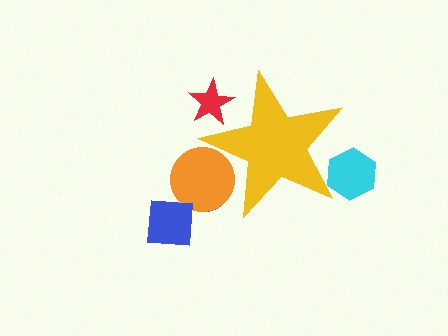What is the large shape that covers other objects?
A yellow star.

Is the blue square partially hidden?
No, the blue square is fully visible.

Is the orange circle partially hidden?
Yes, the orange circle is partially hidden behind the yellow star.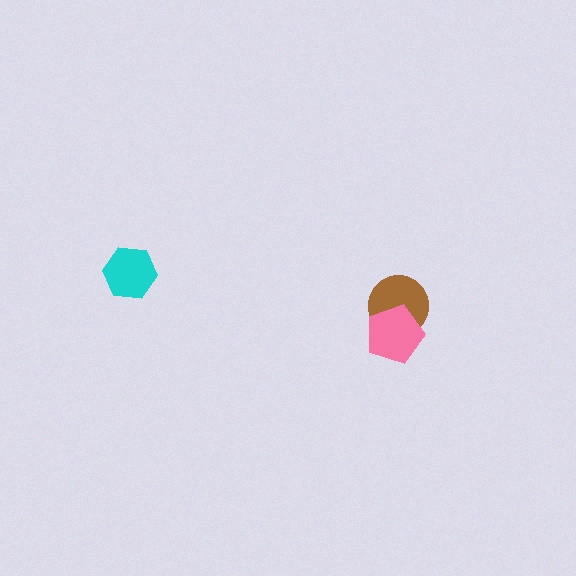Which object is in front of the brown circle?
The pink pentagon is in front of the brown circle.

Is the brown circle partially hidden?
Yes, it is partially covered by another shape.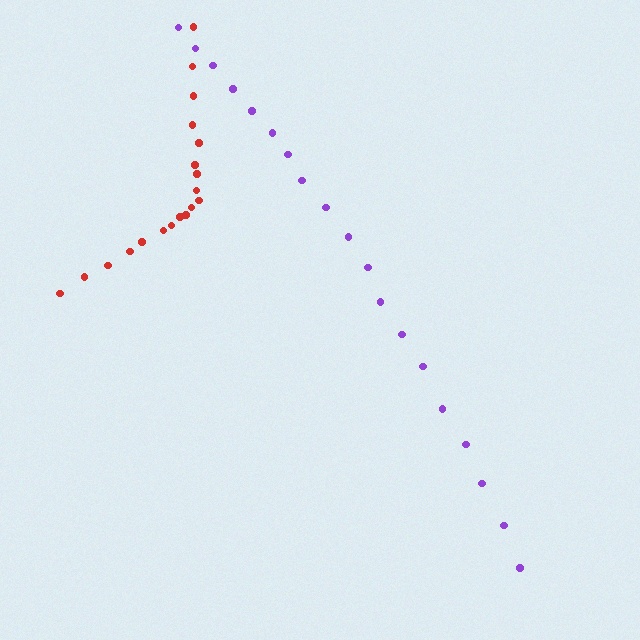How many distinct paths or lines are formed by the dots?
There are 2 distinct paths.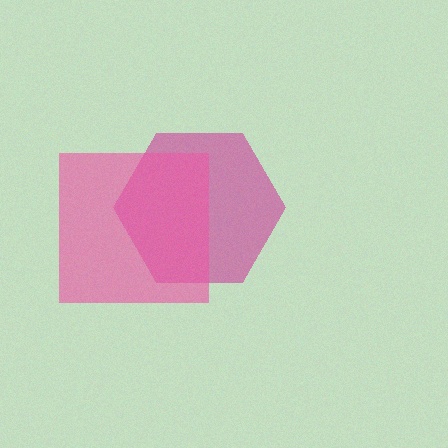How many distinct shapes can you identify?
There are 2 distinct shapes: a magenta hexagon, a pink square.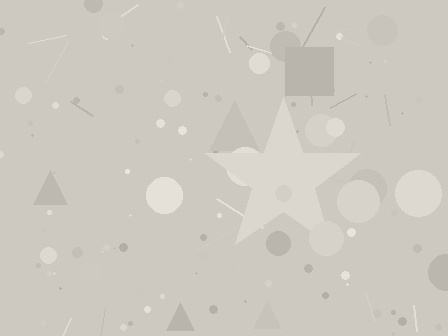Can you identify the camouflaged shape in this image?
The camouflaged shape is a star.